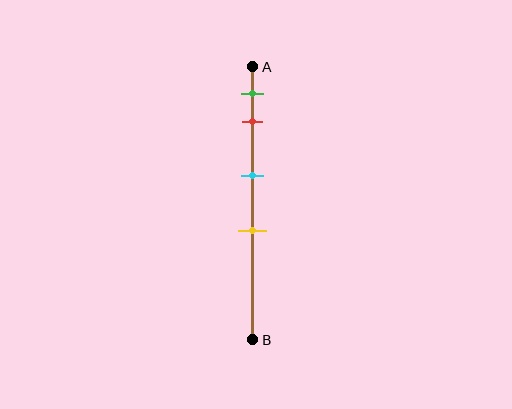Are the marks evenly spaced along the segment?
No, the marks are not evenly spaced.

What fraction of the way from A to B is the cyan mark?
The cyan mark is approximately 40% (0.4) of the way from A to B.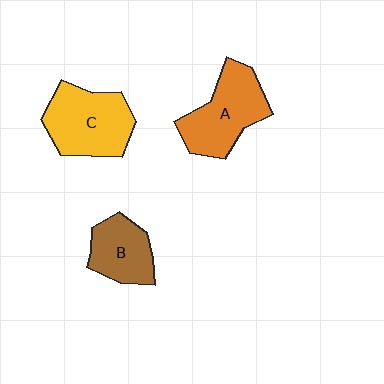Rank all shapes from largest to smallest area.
From largest to smallest: C (yellow), A (orange), B (brown).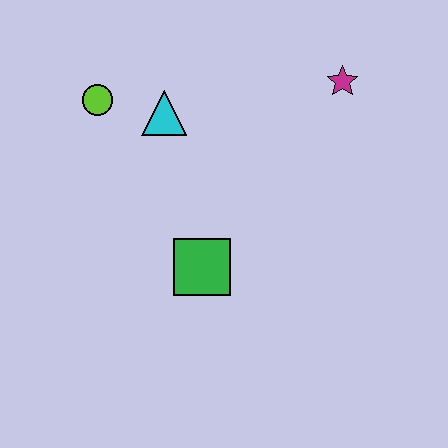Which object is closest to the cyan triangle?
The lime circle is closest to the cyan triangle.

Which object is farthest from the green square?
The magenta star is farthest from the green square.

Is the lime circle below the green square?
No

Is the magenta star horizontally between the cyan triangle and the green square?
No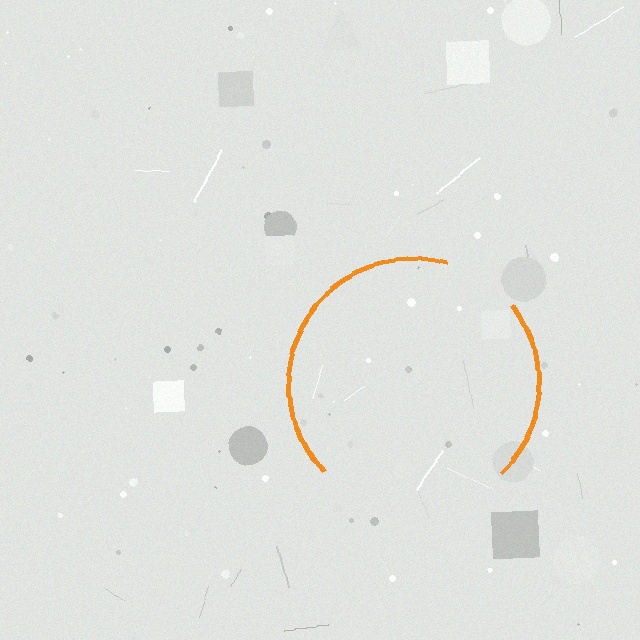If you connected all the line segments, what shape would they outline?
They would outline a circle.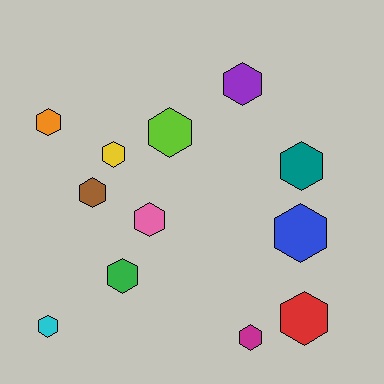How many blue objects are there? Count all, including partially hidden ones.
There is 1 blue object.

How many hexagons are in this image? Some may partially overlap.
There are 12 hexagons.